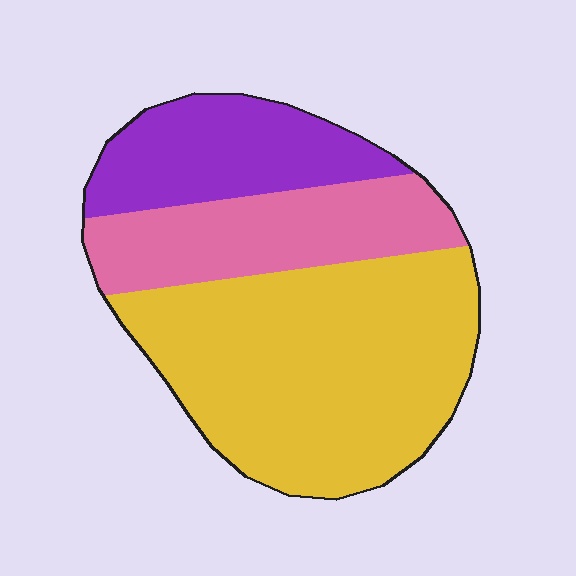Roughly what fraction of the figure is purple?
Purple takes up about one fifth (1/5) of the figure.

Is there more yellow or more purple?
Yellow.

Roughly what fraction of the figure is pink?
Pink takes up about one quarter (1/4) of the figure.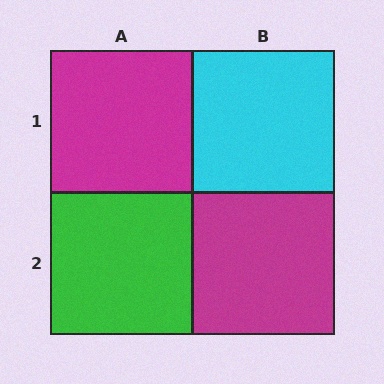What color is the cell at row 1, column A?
Magenta.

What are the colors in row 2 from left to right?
Green, magenta.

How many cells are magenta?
2 cells are magenta.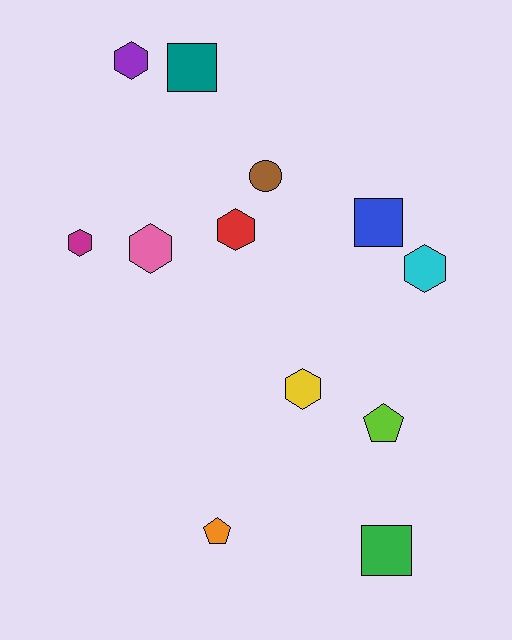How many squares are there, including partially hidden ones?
There are 3 squares.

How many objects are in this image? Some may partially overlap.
There are 12 objects.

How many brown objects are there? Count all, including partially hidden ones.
There is 1 brown object.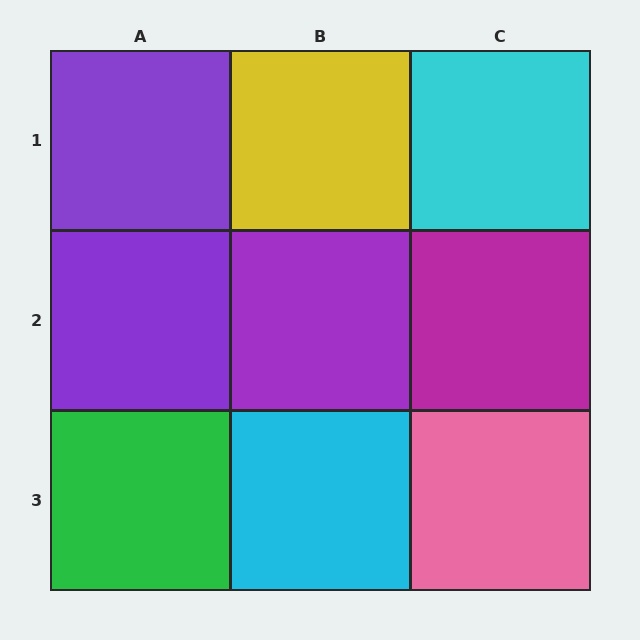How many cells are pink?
1 cell is pink.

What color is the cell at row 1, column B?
Yellow.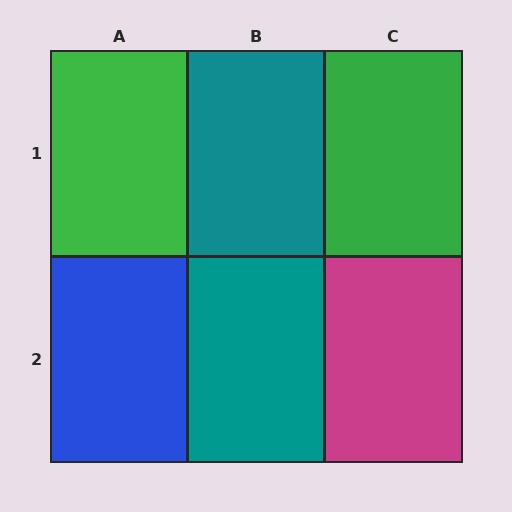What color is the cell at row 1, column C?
Green.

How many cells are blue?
1 cell is blue.